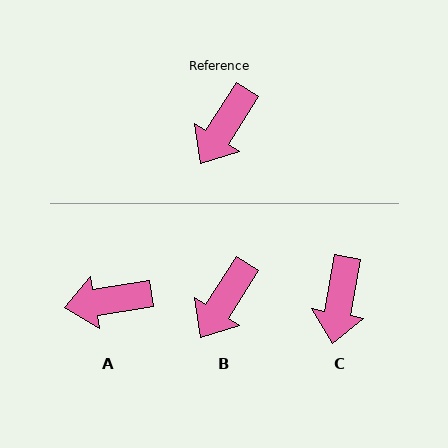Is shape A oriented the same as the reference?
No, it is off by about 48 degrees.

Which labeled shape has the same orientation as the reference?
B.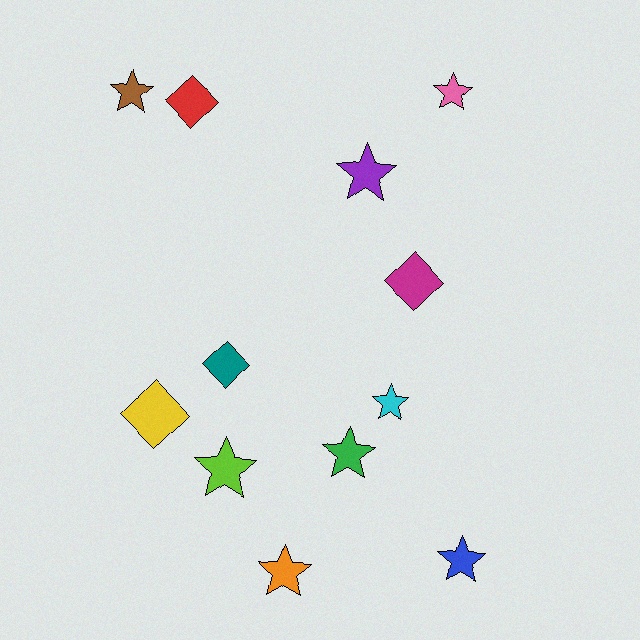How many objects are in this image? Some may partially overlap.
There are 12 objects.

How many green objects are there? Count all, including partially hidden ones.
There is 1 green object.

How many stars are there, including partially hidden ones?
There are 8 stars.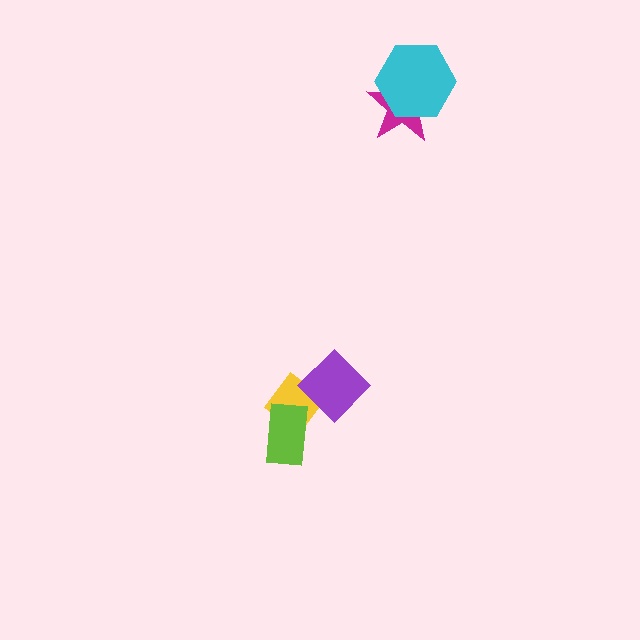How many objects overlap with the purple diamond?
1 object overlaps with the purple diamond.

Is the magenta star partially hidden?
Yes, it is partially covered by another shape.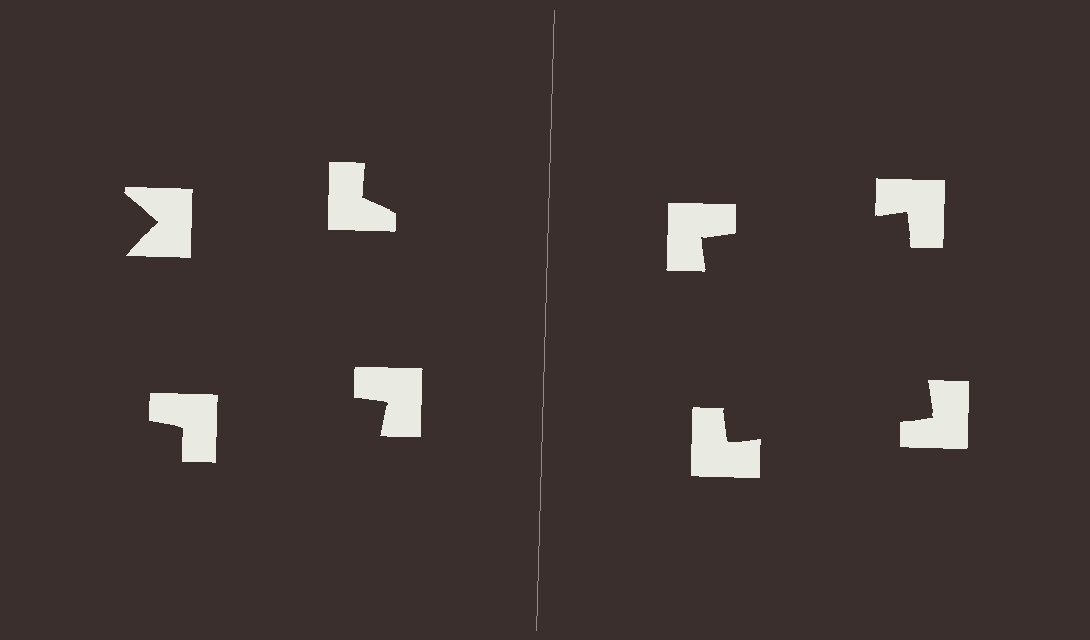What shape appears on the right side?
An illusory square.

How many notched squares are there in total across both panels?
8 — 4 on each side.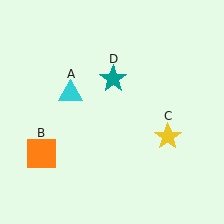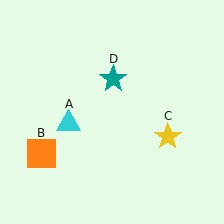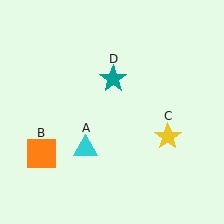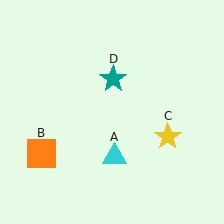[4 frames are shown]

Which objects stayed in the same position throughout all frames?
Orange square (object B) and yellow star (object C) and teal star (object D) remained stationary.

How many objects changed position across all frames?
1 object changed position: cyan triangle (object A).